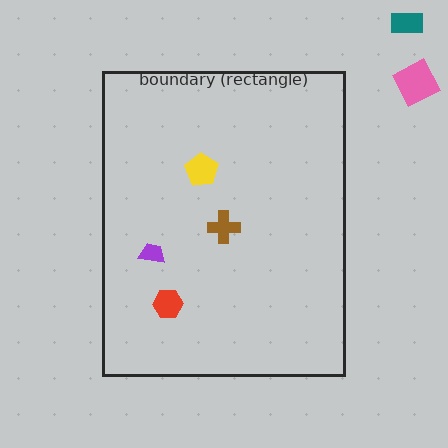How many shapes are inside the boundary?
4 inside, 2 outside.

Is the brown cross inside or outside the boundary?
Inside.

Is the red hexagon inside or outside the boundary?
Inside.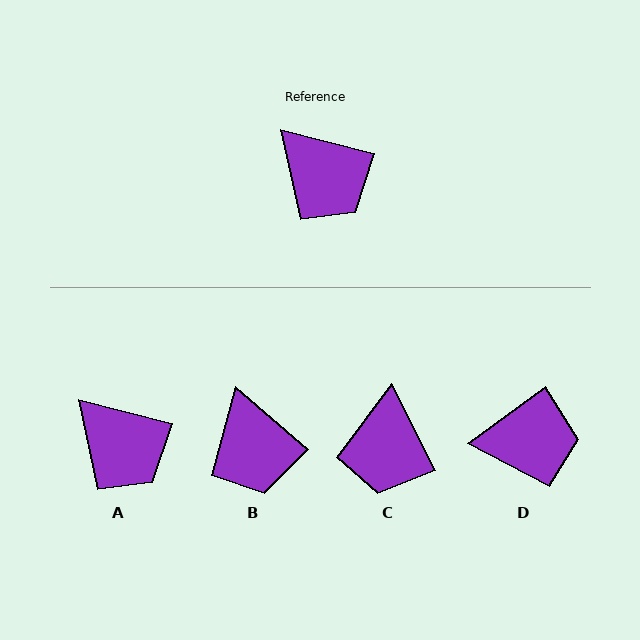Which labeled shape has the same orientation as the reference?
A.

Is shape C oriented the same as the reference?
No, it is off by about 49 degrees.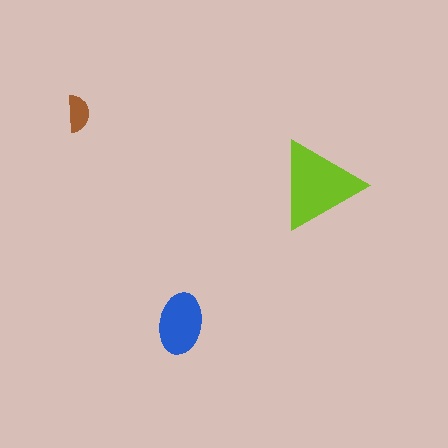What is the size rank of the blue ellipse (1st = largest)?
2nd.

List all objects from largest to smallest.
The lime triangle, the blue ellipse, the brown semicircle.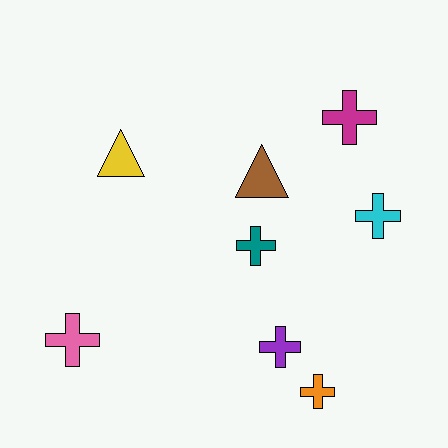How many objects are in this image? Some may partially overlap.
There are 8 objects.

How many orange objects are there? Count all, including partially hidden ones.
There is 1 orange object.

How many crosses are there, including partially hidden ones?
There are 6 crosses.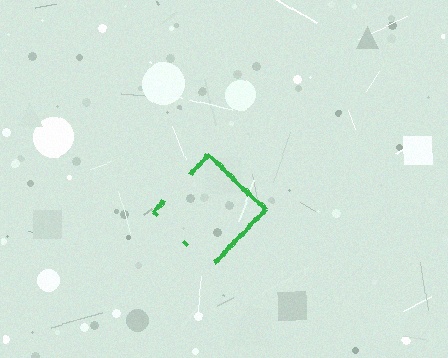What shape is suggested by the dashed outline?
The dashed outline suggests a diamond.